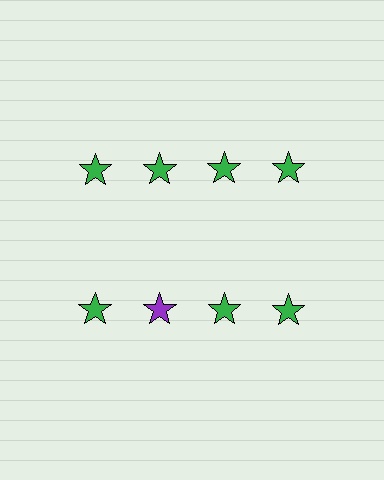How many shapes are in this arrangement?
There are 8 shapes arranged in a grid pattern.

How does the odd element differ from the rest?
It has a different color: purple instead of green.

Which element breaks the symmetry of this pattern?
The purple star in the second row, second from left column breaks the symmetry. All other shapes are green stars.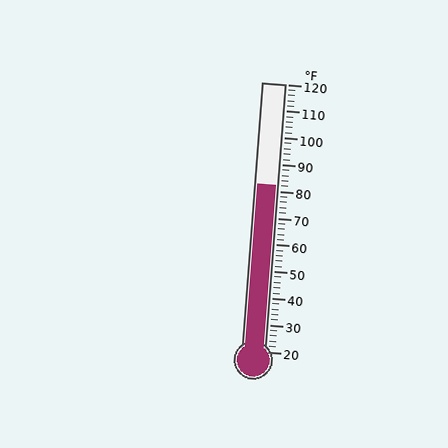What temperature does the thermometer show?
The thermometer shows approximately 82°F.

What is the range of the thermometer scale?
The thermometer scale ranges from 20°F to 120°F.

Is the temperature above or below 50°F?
The temperature is above 50°F.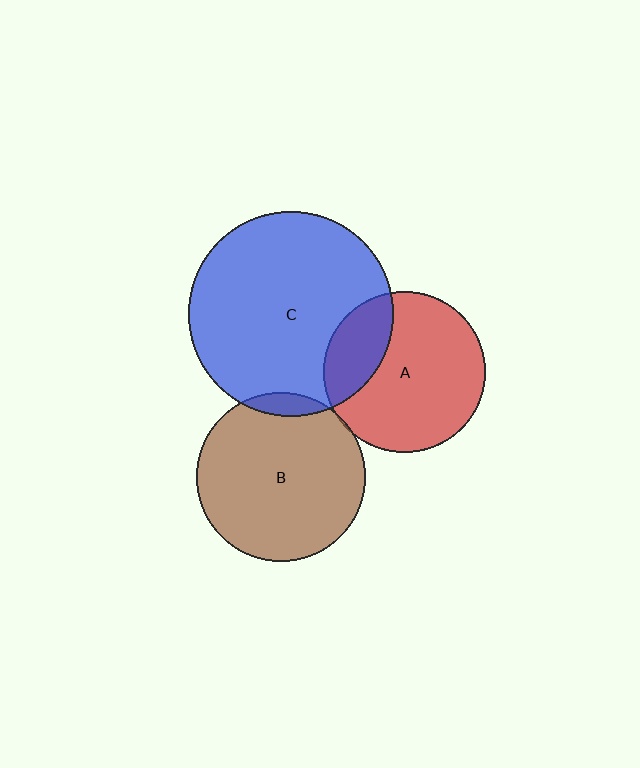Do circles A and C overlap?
Yes.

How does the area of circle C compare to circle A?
Approximately 1.6 times.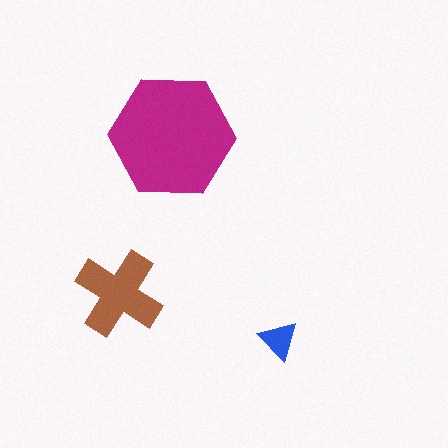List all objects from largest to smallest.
The magenta hexagon, the brown cross, the blue triangle.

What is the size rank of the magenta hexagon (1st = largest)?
1st.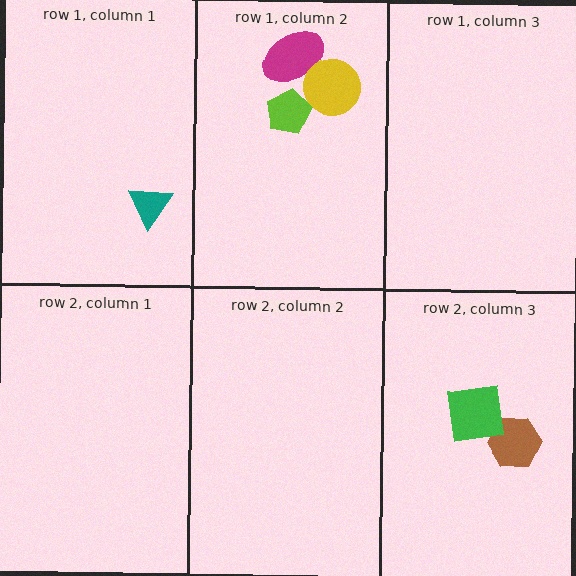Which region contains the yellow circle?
The row 1, column 2 region.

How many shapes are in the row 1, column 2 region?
3.